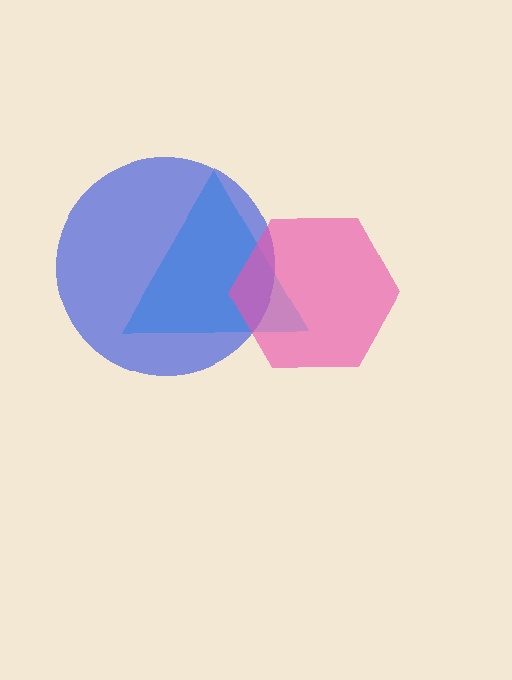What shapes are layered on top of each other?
The layered shapes are: a cyan triangle, a blue circle, a pink hexagon.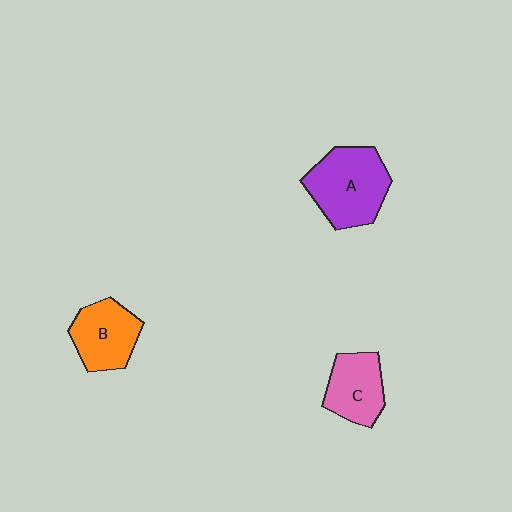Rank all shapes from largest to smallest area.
From largest to smallest: A (purple), B (orange), C (pink).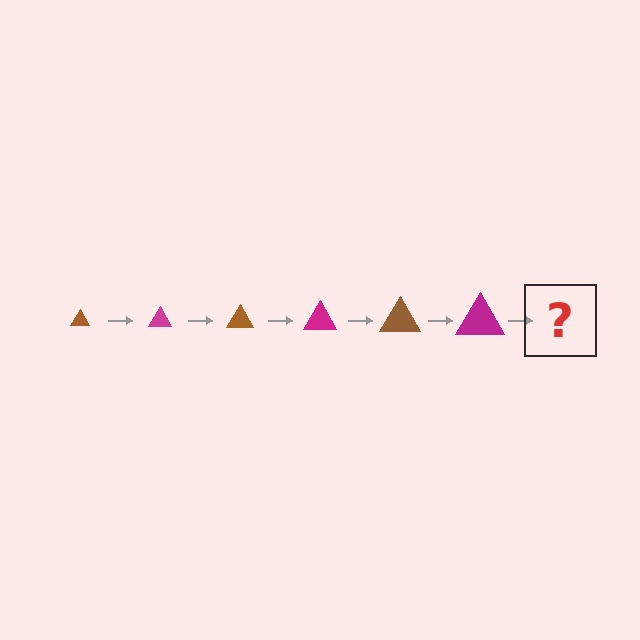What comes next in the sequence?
The next element should be a brown triangle, larger than the previous one.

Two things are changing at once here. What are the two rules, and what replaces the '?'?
The two rules are that the triangle grows larger each step and the color cycles through brown and magenta. The '?' should be a brown triangle, larger than the previous one.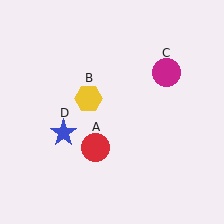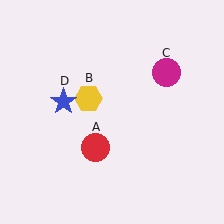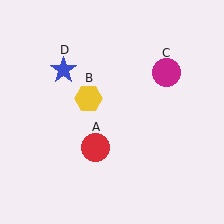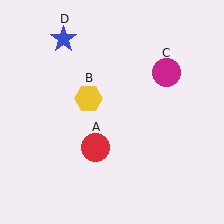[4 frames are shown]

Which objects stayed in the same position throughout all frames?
Red circle (object A) and yellow hexagon (object B) and magenta circle (object C) remained stationary.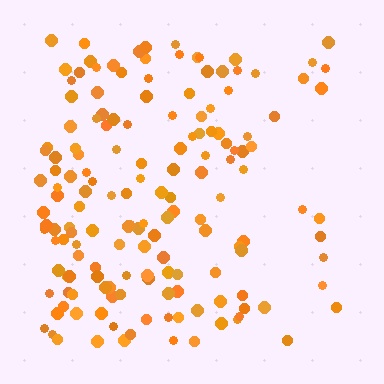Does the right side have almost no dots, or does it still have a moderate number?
Still a moderate number, just noticeably fewer than the left.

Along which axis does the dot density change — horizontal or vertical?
Horizontal.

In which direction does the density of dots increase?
From right to left, with the left side densest.